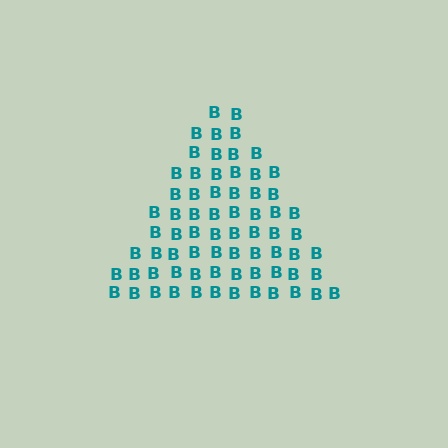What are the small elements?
The small elements are letter B's.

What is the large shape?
The large shape is a triangle.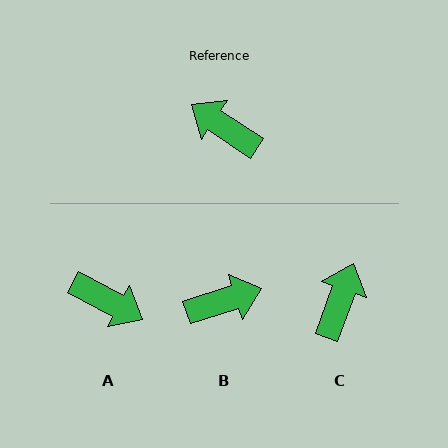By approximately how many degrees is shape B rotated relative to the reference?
Approximately 129 degrees clockwise.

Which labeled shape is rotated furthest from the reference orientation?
A, about 175 degrees away.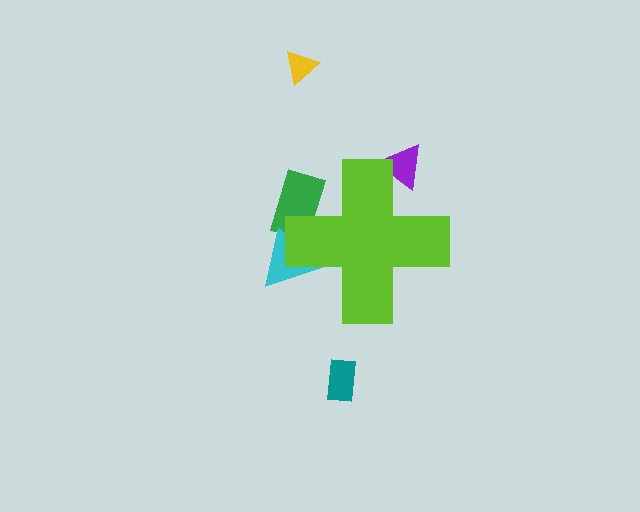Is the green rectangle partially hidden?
Yes, the green rectangle is partially hidden behind the lime cross.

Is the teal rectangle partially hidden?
No, the teal rectangle is fully visible.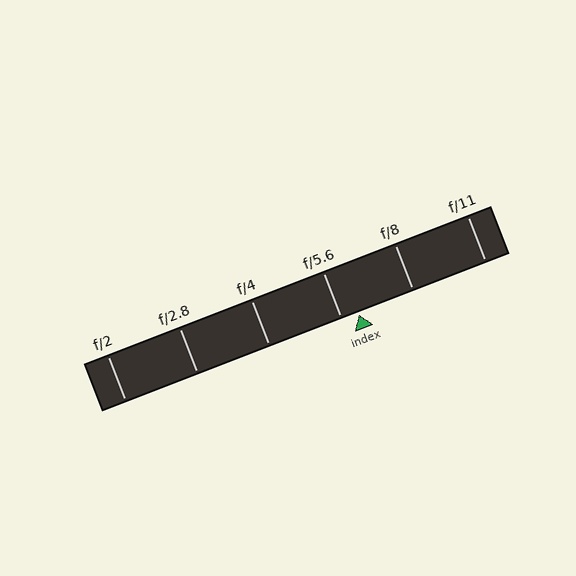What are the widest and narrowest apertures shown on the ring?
The widest aperture shown is f/2 and the narrowest is f/11.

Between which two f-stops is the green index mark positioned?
The index mark is between f/5.6 and f/8.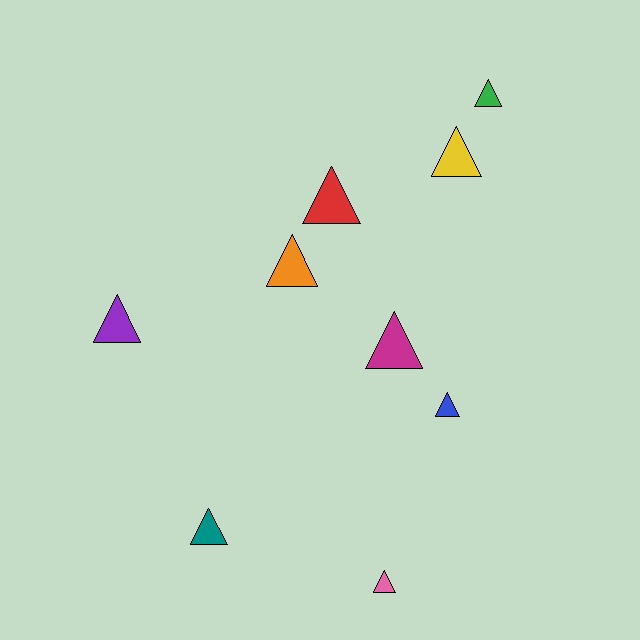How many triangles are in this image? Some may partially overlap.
There are 9 triangles.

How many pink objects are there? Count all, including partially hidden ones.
There is 1 pink object.